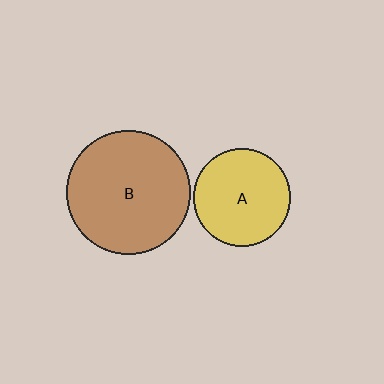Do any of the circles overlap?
No, none of the circles overlap.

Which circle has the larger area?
Circle B (brown).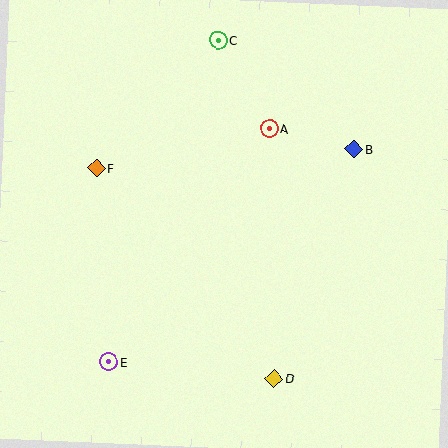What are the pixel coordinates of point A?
Point A is at (270, 129).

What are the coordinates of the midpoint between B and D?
The midpoint between B and D is at (314, 264).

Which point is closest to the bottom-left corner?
Point E is closest to the bottom-left corner.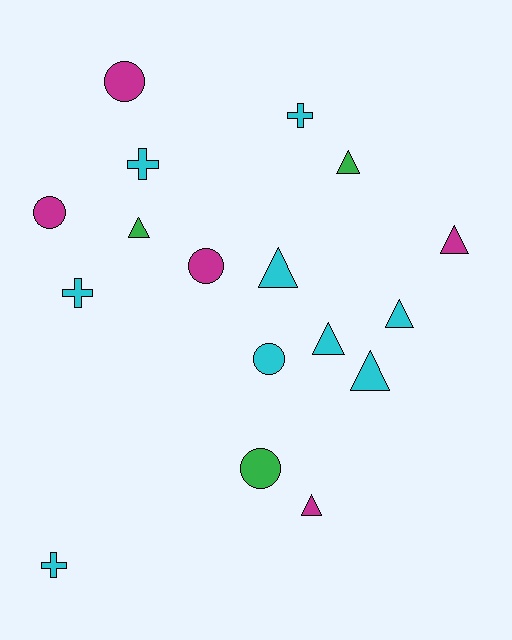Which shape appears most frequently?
Triangle, with 8 objects.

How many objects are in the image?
There are 17 objects.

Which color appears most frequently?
Cyan, with 9 objects.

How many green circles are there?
There is 1 green circle.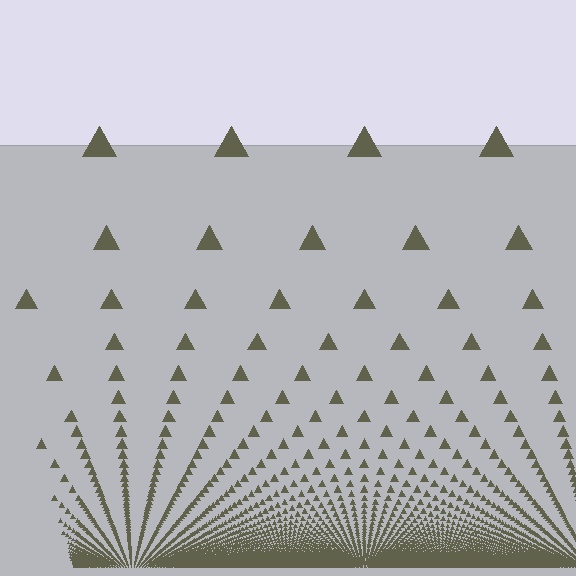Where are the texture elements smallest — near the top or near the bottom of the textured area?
Near the bottom.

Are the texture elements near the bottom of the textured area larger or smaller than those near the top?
Smaller. The gradient is inverted — elements near the bottom are smaller and denser.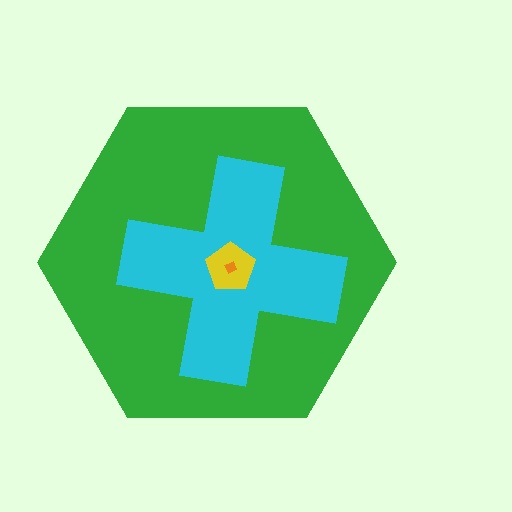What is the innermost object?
The orange diamond.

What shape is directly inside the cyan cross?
The yellow pentagon.